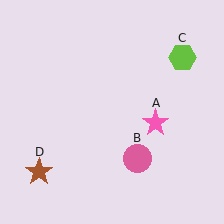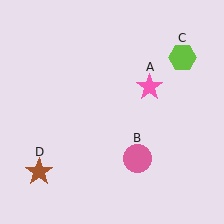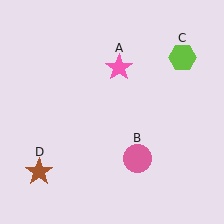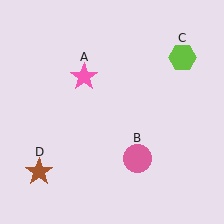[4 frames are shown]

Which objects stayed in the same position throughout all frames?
Pink circle (object B) and lime hexagon (object C) and brown star (object D) remained stationary.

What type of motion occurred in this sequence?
The pink star (object A) rotated counterclockwise around the center of the scene.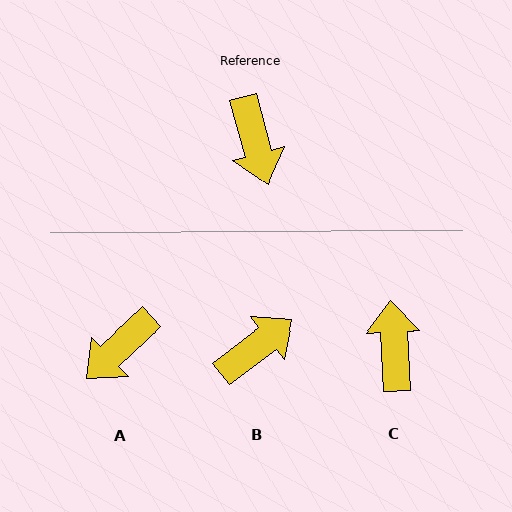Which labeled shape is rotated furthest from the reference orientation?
C, about 168 degrees away.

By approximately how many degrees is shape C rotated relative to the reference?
Approximately 168 degrees counter-clockwise.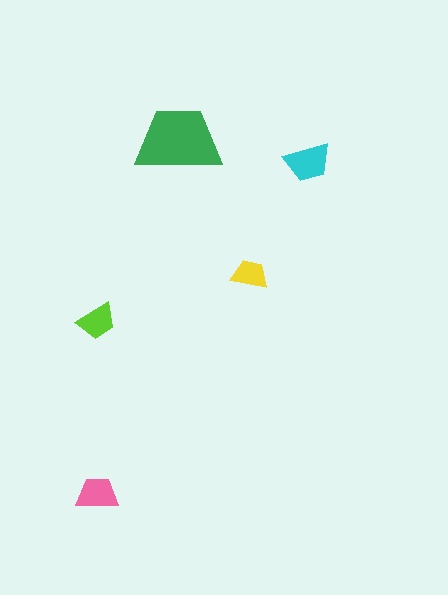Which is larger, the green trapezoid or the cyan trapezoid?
The green one.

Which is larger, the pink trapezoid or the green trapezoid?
The green one.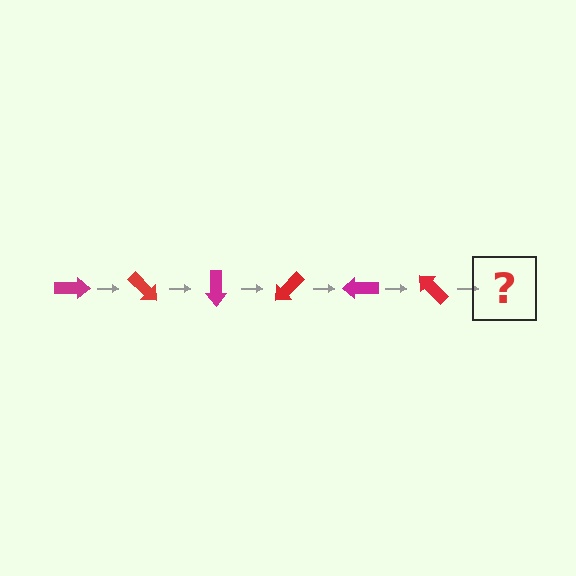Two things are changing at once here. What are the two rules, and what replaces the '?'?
The two rules are that it rotates 45 degrees each step and the color cycles through magenta and red. The '?' should be a magenta arrow, rotated 270 degrees from the start.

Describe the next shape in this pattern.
It should be a magenta arrow, rotated 270 degrees from the start.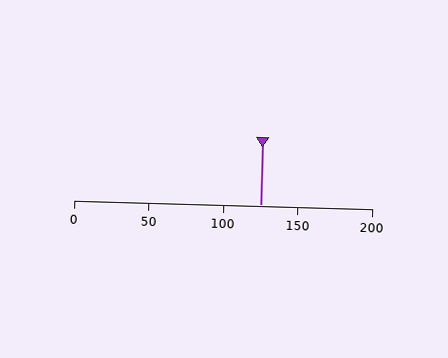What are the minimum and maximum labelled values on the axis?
The axis runs from 0 to 200.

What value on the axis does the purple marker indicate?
The marker indicates approximately 125.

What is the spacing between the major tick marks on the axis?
The major ticks are spaced 50 apart.